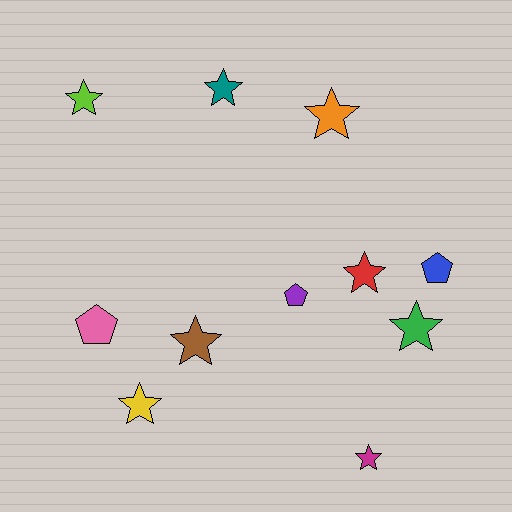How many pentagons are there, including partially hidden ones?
There are 3 pentagons.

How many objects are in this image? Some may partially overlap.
There are 11 objects.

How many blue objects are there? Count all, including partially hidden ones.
There is 1 blue object.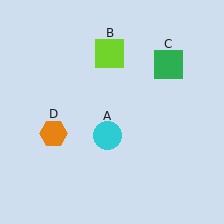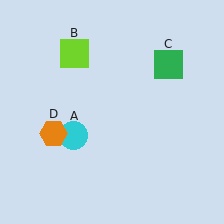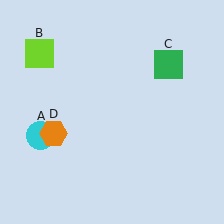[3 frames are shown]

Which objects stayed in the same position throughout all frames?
Green square (object C) and orange hexagon (object D) remained stationary.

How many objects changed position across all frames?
2 objects changed position: cyan circle (object A), lime square (object B).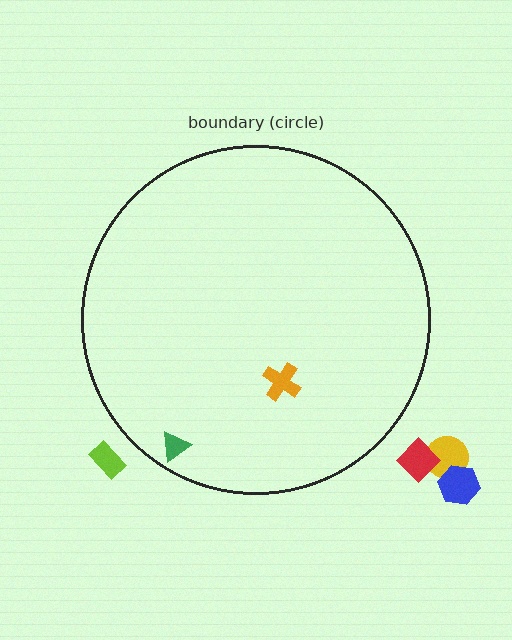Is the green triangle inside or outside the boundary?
Inside.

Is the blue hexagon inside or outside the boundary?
Outside.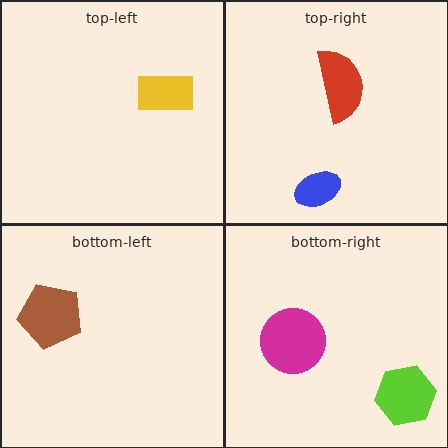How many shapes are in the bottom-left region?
1.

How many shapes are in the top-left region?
1.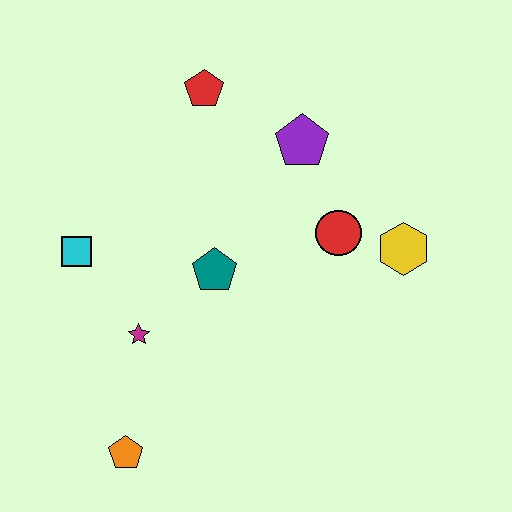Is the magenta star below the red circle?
Yes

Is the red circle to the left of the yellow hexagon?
Yes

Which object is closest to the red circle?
The yellow hexagon is closest to the red circle.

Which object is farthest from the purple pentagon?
The orange pentagon is farthest from the purple pentagon.